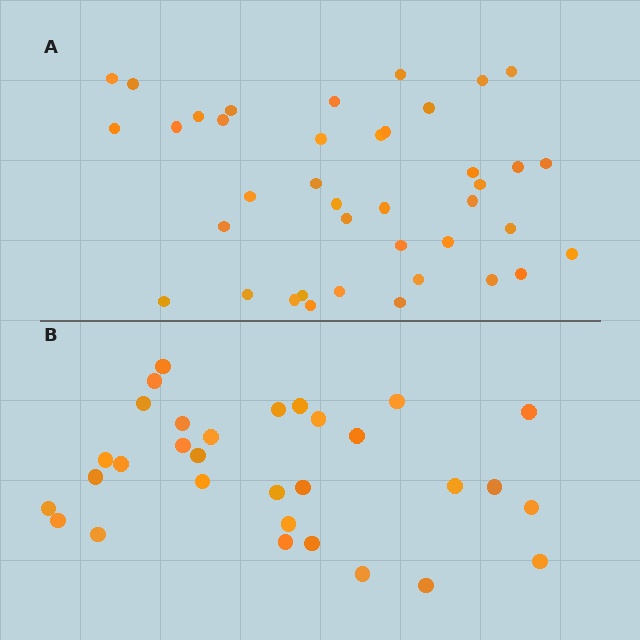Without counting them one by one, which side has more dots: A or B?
Region A (the top region) has more dots.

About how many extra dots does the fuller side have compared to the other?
Region A has roughly 8 or so more dots than region B.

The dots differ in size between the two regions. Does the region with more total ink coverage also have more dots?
No. Region B has more total ink coverage because its dots are larger, but region A actually contains more individual dots. Total area can be misleading — the number of items is what matters here.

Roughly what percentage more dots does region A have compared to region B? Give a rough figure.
About 30% more.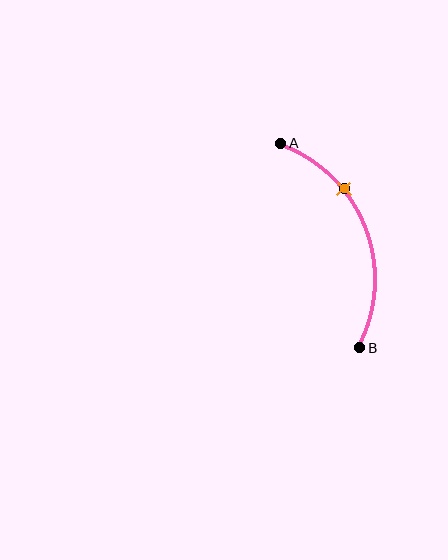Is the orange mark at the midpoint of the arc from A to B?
No. The orange mark lies on the arc but is closer to endpoint A. The arc midpoint would be at the point on the curve equidistant along the arc from both A and B.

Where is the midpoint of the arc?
The arc midpoint is the point on the curve farthest from the straight line joining A and B. It sits to the right of that line.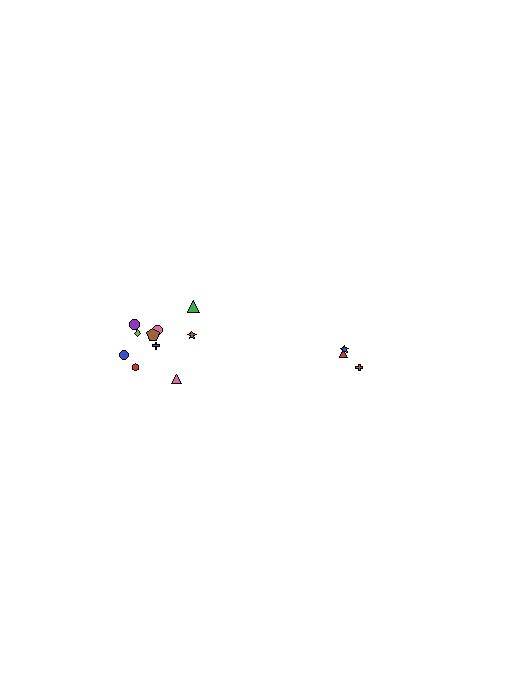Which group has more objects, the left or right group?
The left group.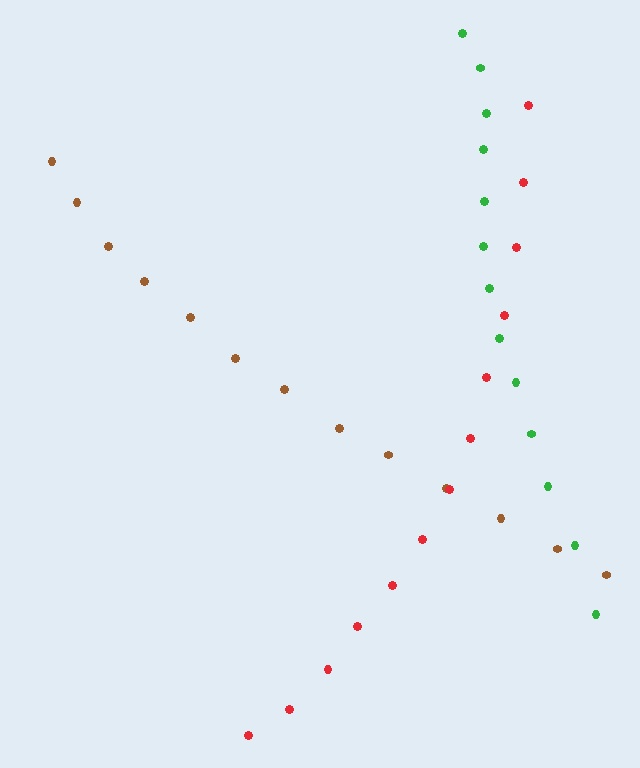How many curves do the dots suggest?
There are 3 distinct paths.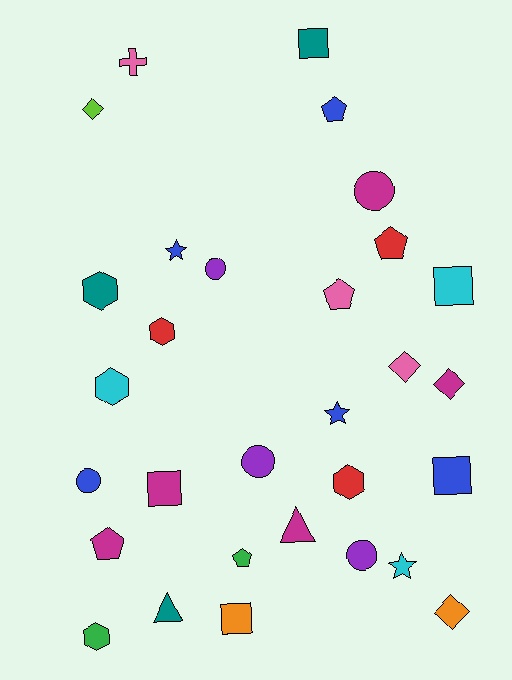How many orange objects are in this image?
There are 2 orange objects.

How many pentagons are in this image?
There are 5 pentagons.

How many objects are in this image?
There are 30 objects.